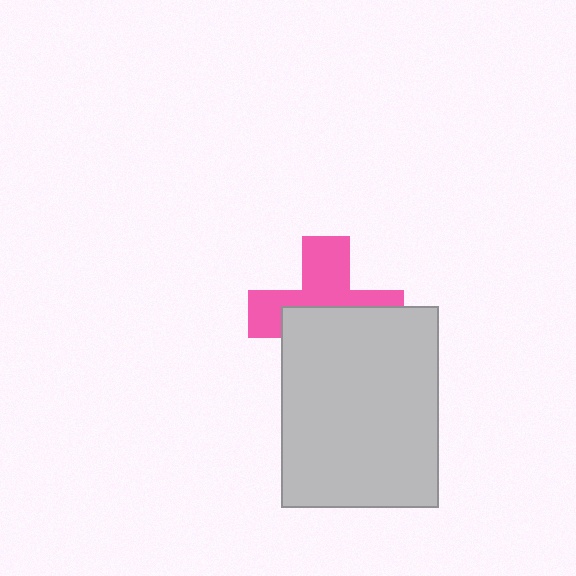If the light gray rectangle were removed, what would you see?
You would see the complete pink cross.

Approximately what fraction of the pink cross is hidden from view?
Roughly 51% of the pink cross is hidden behind the light gray rectangle.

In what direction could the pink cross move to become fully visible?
The pink cross could move up. That would shift it out from behind the light gray rectangle entirely.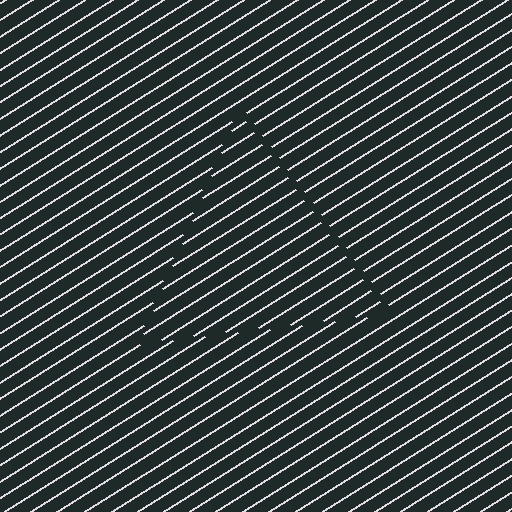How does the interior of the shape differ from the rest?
The interior of the shape contains the same grating, shifted by half a period — the contour is defined by the phase discontinuity where line-ends from the inner and outer gratings abut.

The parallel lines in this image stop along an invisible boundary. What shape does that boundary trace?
An illusory triangle. The interior of the shape contains the same grating, shifted by half a period — the contour is defined by the phase discontinuity where line-ends from the inner and outer gratings abut.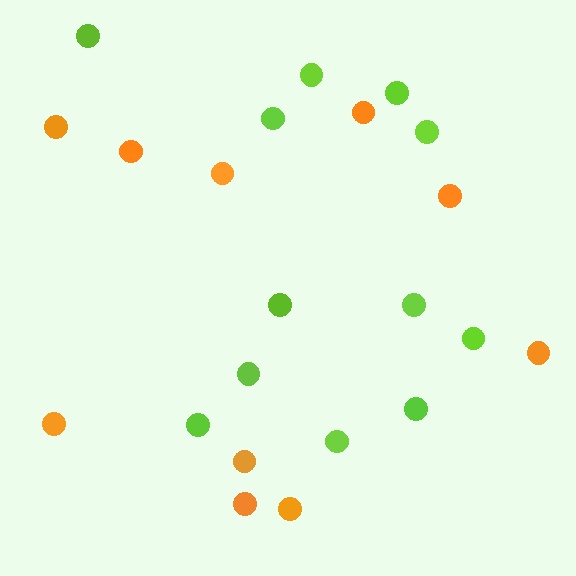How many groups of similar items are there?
There are 2 groups: one group of lime circles (12) and one group of orange circles (10).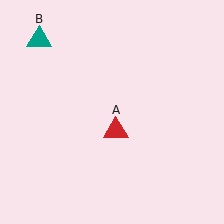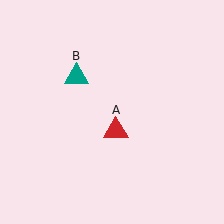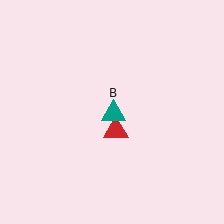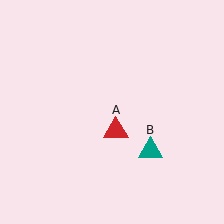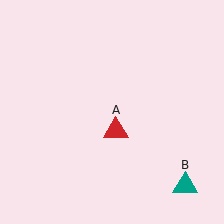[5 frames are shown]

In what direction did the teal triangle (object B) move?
The teal triangle (object B) moved down and to the right.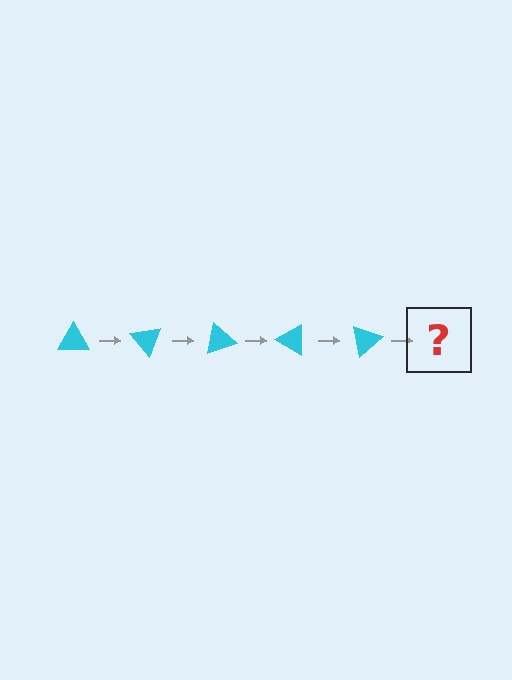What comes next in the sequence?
The next element should be a cyan triangle rotated 250 degrees.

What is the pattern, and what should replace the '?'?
The pattern is that the triangle rotates 50 degrees each step. The '?' should be a cyan triangle rotated 250 degrees.